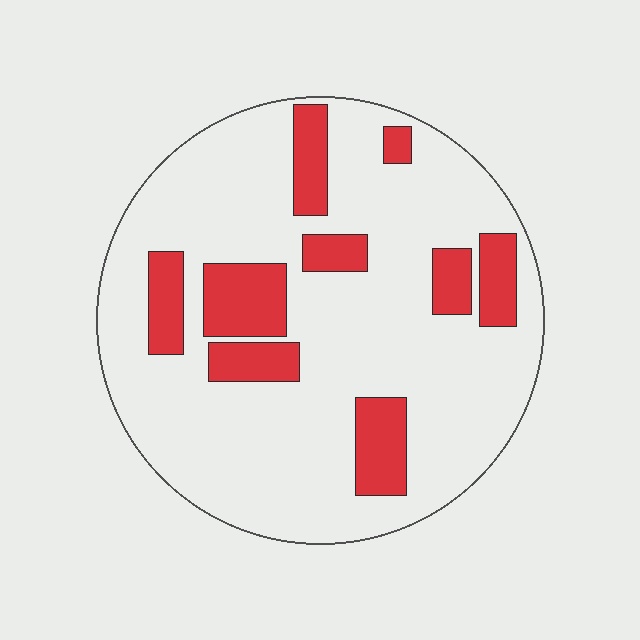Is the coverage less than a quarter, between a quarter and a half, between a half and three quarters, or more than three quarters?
Less than a quarter.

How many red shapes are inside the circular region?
9.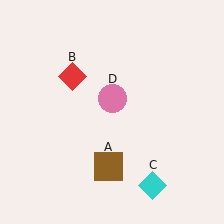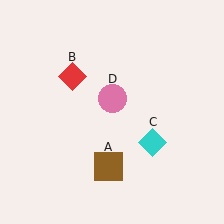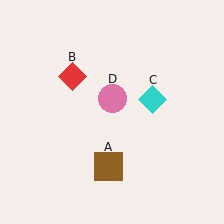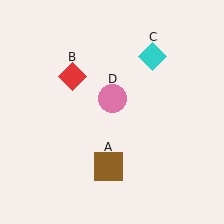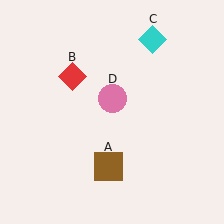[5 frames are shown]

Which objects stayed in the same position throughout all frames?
Brown square (object A) and red diamond (object B) and pink circle (object D) remained stationary.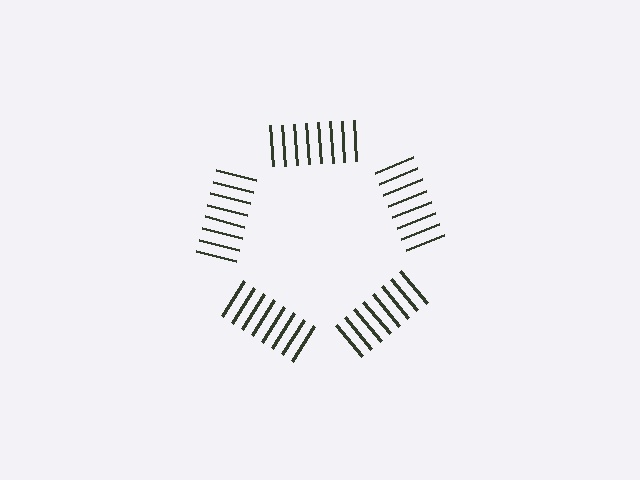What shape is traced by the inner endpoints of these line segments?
An illusory pentagon — the line segments terminate on its edges but no continuous stroke is drawn.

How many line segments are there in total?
40 — 8 along each of the 5 edges.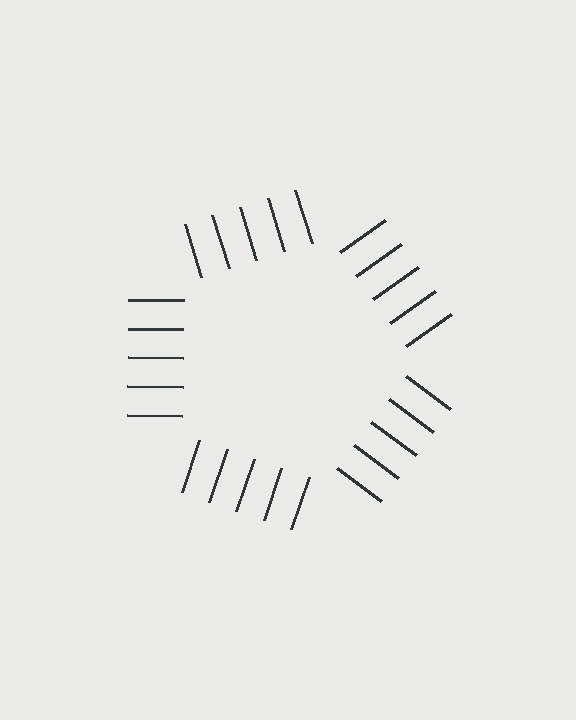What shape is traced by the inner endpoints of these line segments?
An illusory pentagon — the line segments terminate on its edges but no continuous stroke is drawn.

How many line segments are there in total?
25 — 5 along each of the 5 edges.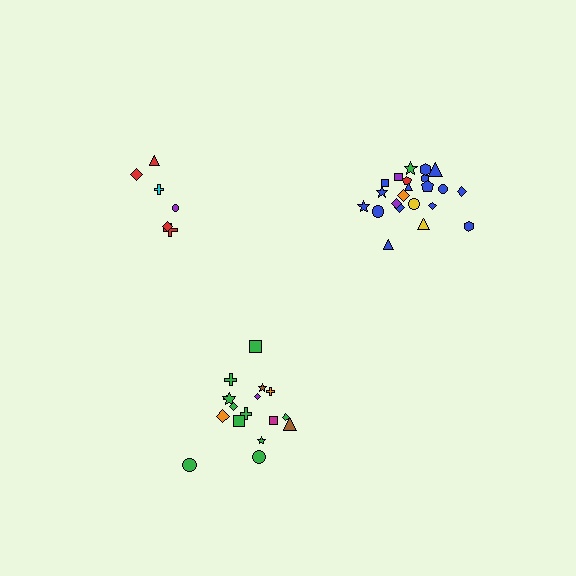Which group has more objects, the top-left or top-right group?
The top-right group.